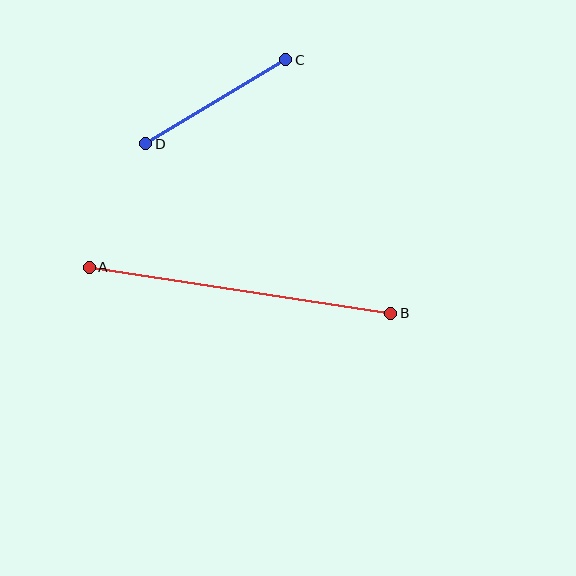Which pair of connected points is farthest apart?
Points A and B are farthest apart.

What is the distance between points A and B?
The distance is approximately 305 pixels.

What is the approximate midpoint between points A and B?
The midpoint is at approximately (240, 290) pixels.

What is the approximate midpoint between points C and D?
The midpoint is at approximately (216, 102) pixels.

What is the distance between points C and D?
The distance is approximately 163 pixels.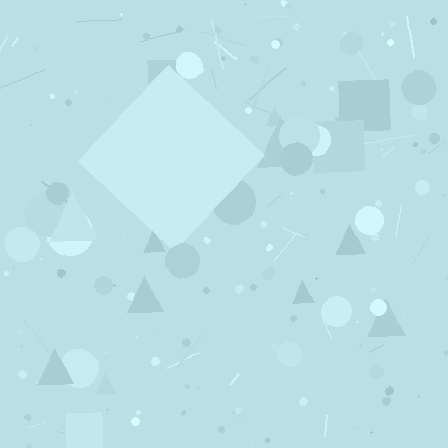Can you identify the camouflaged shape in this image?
The camouflaged shape is a diamond.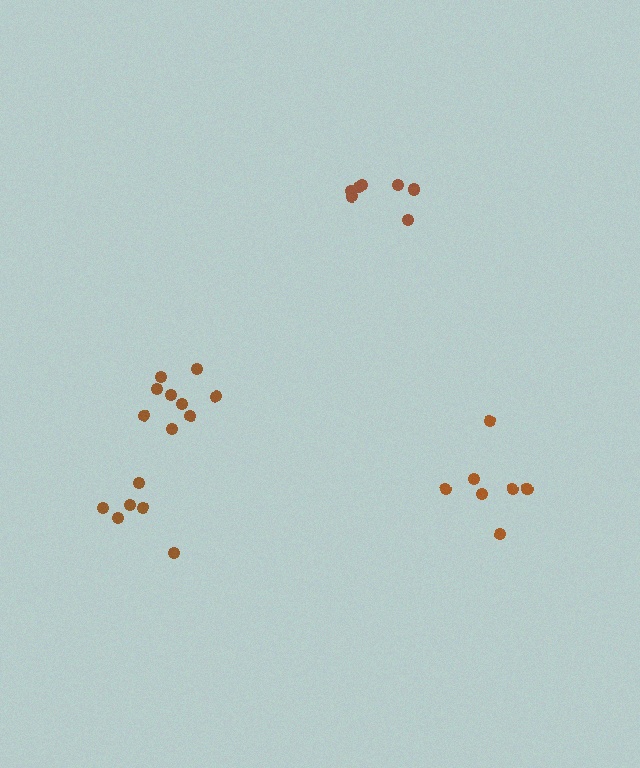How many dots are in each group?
Group 1: 7 dots, Group 2: 9 dots, Group 3: 7 dots, Group 4: 6 dots (29 total).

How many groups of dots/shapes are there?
There are 4 groups.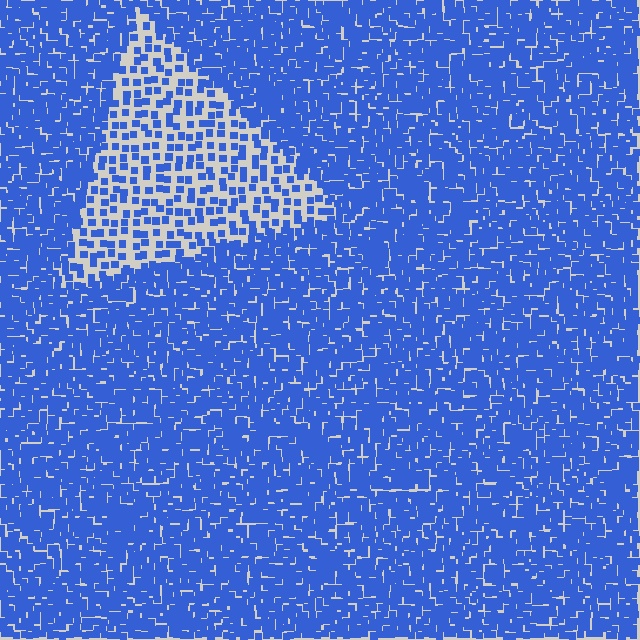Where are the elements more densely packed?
The elements are more densely packed outside the triangle boundary.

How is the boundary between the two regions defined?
The boundary is defined by a change in element density (approximately 2.6x ratio). All elements are the same color, size, and shape.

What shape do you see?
I see a triangle.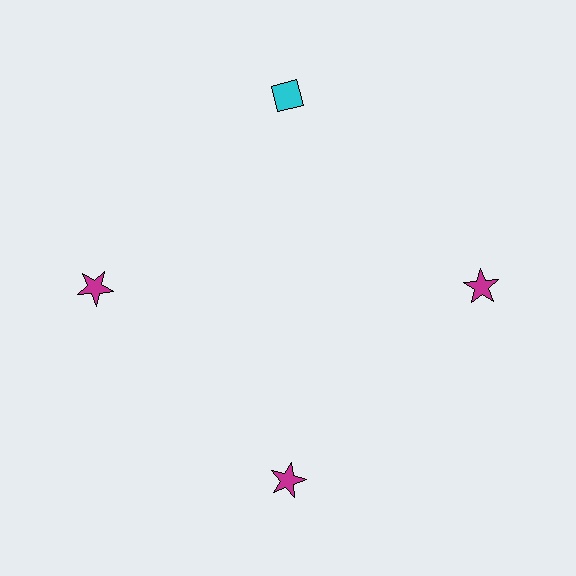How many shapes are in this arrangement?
There are 4 shapes arranged in a ring pattern.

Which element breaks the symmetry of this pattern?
The cyan diamond at roughly the 12 o'clock position breaks the symmetry. All other shapes are magenta stars.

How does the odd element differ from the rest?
It differs in both color (cyan instead of magenta) and shape (diamond instead of star).